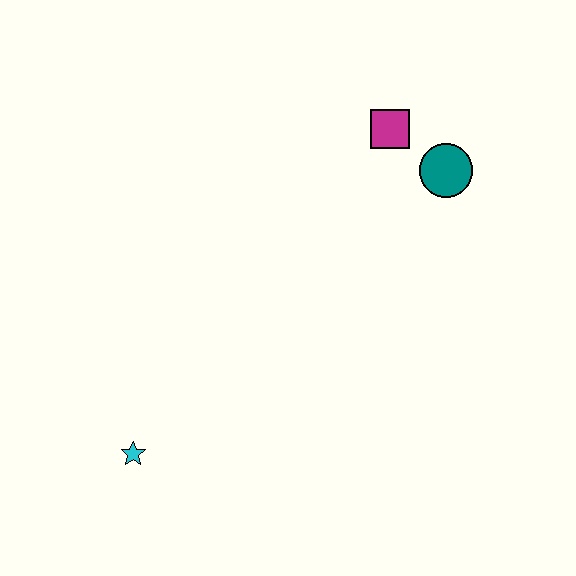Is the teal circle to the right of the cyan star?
Yes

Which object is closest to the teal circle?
The magenta square is closest to the teal circle.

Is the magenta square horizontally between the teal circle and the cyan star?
Yes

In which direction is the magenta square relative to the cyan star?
The magenta square is above the cyan star.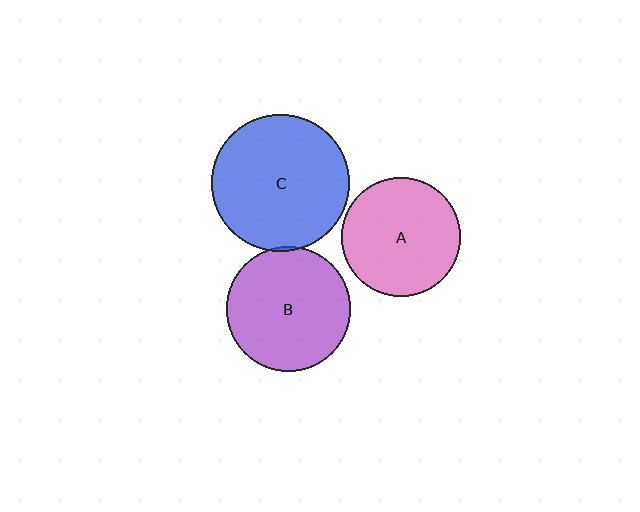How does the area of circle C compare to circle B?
Approximately 1.2 times.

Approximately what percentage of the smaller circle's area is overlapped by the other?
Approximately 5%.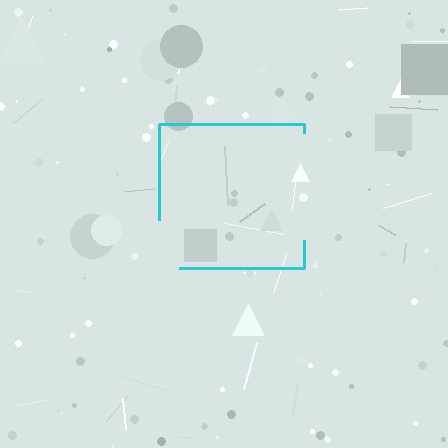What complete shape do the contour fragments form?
The contour fragments form a square.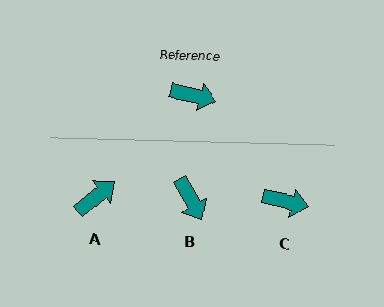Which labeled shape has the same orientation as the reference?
C.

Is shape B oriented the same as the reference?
No, it is off by about 48 degrees.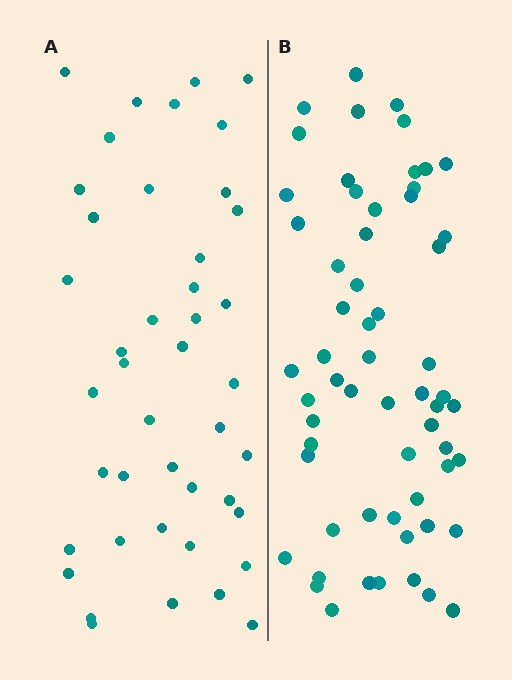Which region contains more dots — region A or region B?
Region B (the right region) has more dots.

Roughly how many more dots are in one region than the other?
Region B has approximately 15 more dots than region A.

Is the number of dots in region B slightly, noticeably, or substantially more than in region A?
Region B has noticeably more, but not dramatically so. The ratio is roughly 1.4 to 1.